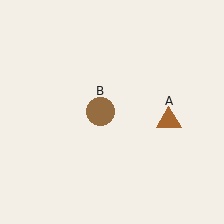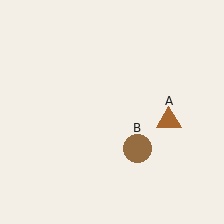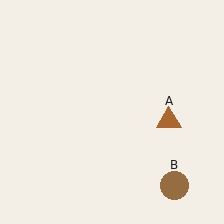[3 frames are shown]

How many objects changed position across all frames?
1 object changed position: brown circle (object B).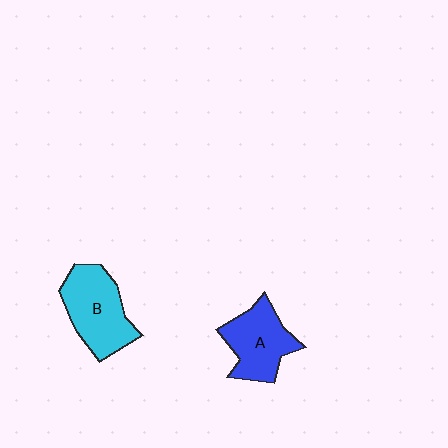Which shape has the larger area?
Shape B (cyan).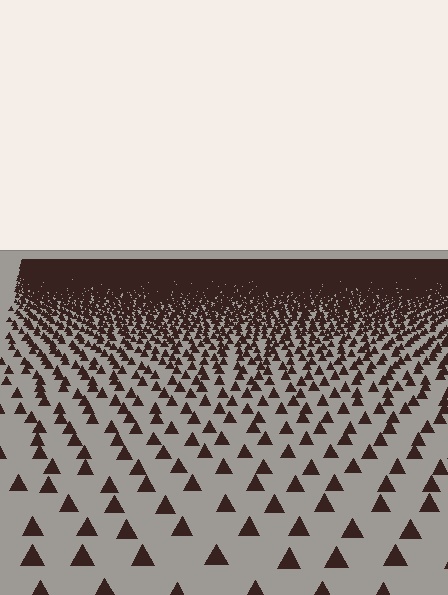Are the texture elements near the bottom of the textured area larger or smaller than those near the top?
Larger. Near the bottom, elements are closer to the viewer and appear at a bigger on-screen size.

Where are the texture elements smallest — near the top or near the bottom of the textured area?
Near the top.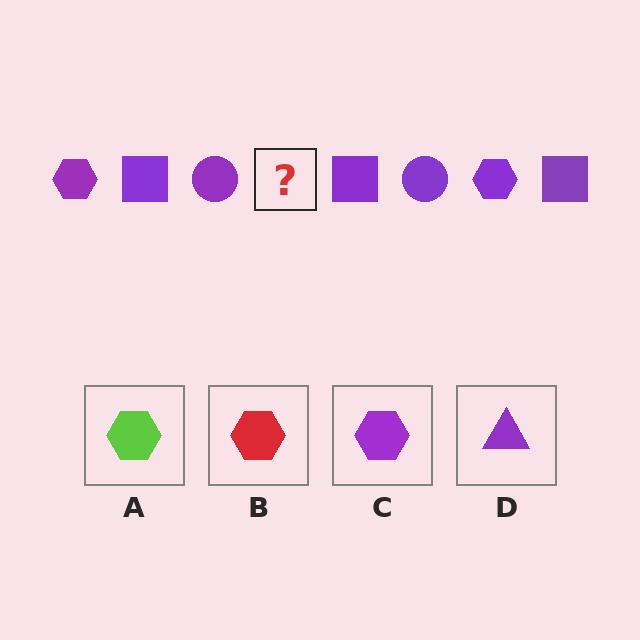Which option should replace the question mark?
Option C.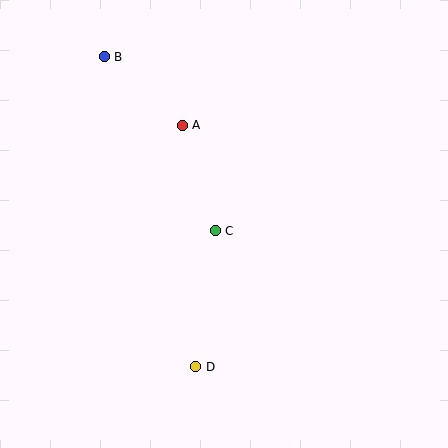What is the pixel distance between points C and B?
The distance between C and B is 206 pixels.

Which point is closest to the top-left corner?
Point B is closest to the top-left corner.